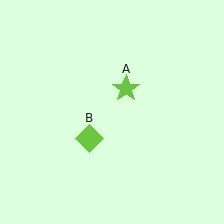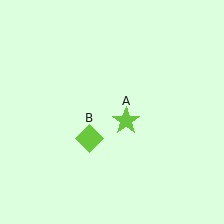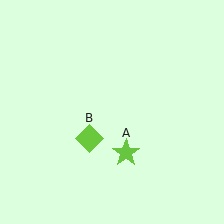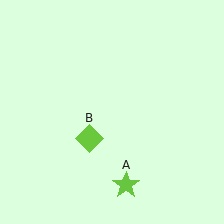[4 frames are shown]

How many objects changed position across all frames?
1 object changed position: lime star (object A).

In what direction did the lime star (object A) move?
The lime star (object A) moved down.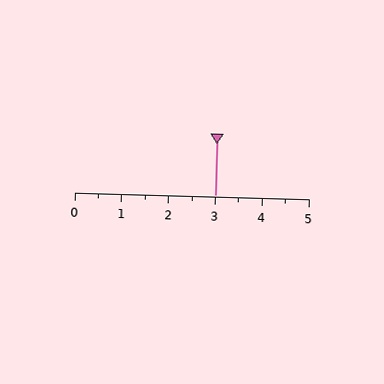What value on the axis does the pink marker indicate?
The marker indicates approximately 3.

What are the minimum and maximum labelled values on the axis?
The axis runs from 0 to 5.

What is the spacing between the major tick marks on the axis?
The major ticks are spaced 1 apart.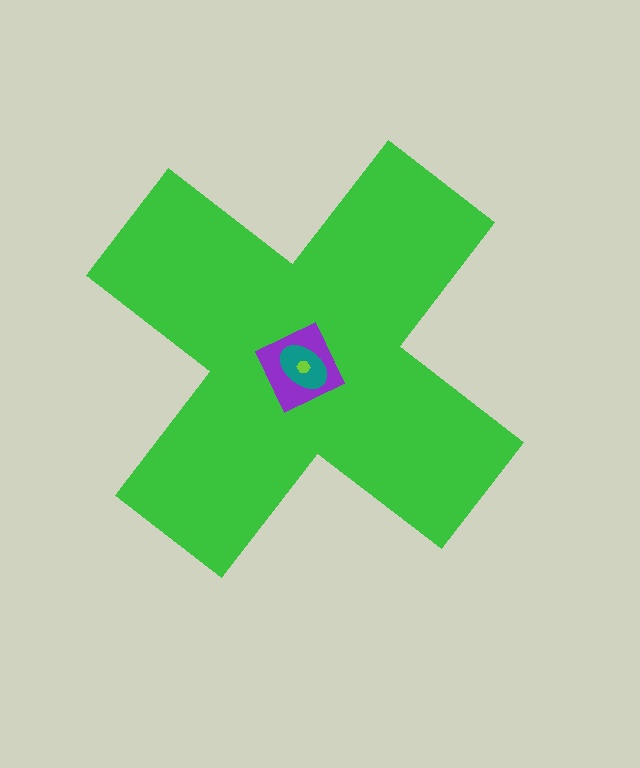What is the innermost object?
The lime hexagon.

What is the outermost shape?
The green cross.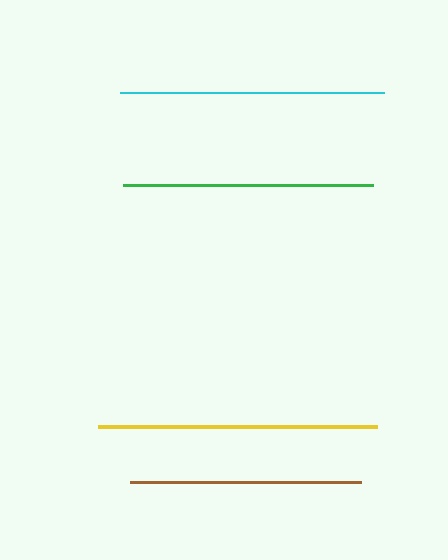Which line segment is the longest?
The yellow line is the longest at approximately 278 pixels.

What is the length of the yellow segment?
The yellow segment is approximately 278 pixels long.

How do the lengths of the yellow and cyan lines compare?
The yellow and cyan lines are approximately the same length.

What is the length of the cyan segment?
The cyan segment is approximately 264 pixels long.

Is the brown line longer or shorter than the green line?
The green line is longer than the brown line.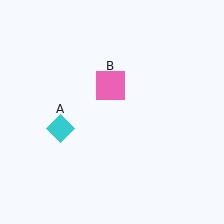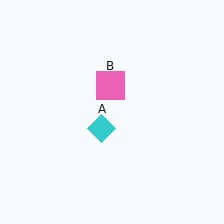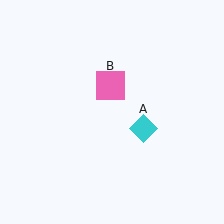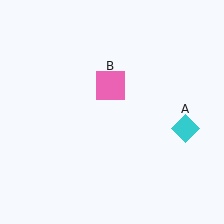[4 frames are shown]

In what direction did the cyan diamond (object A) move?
The cyan diamond (object A) moved right.